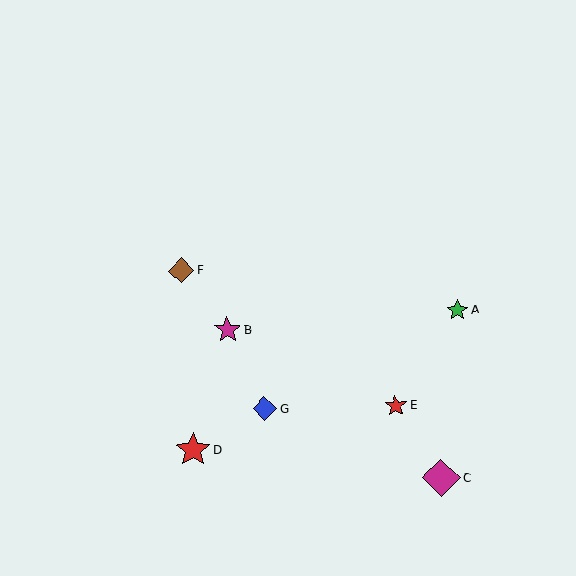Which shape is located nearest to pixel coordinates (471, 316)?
The green star (labeled A) at (458, 310) is nearest to that location.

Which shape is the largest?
The magenta diamond (labeled C) is the largest.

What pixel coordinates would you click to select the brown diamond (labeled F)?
Click at (181, 270) to select the brown diamond F.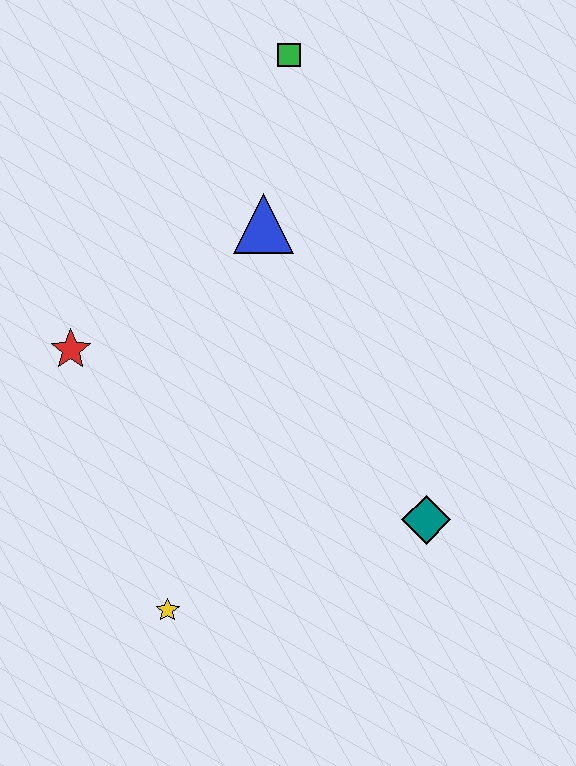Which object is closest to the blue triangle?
The green square is closest to the blue triangle.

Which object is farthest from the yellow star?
The green square is farthest from the yellow star.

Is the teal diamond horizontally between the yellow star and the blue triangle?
No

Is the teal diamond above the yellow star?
Yes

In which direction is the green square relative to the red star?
The green square is above the red star.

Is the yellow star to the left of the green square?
Yes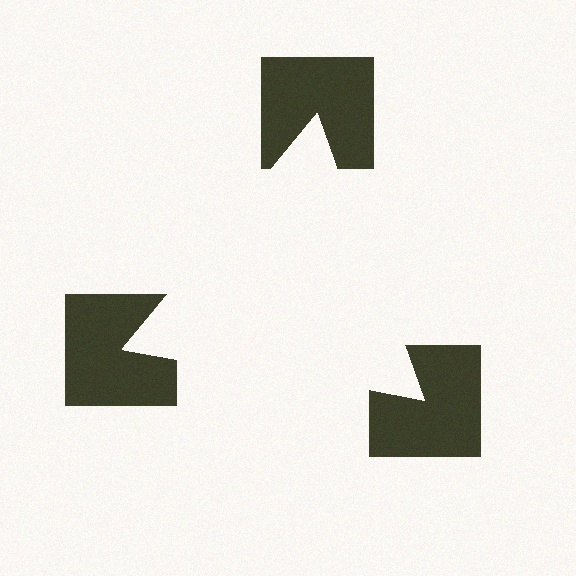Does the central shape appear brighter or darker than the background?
It typically appears slightly brighter than the background, even though no actual brightness change is drawn.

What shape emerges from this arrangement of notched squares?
An illusory triangle — its edges are inferred from the aligned wedge cuts in the notched squares, not physically drawn.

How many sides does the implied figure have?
3 sides.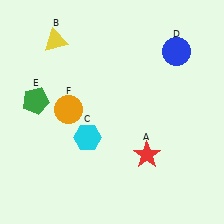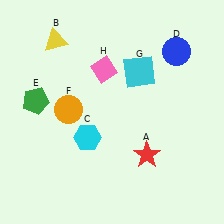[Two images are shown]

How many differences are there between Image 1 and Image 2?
There are 2 differences between the two images.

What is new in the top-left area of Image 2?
A pink diamond (H) was added in the top-left area of Image 2.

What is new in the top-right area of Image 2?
A cyan square (G) was added in the top-right area of Image 2.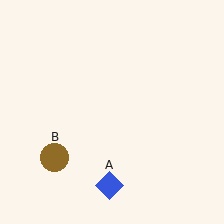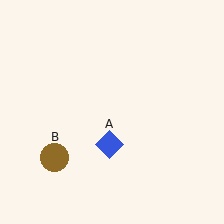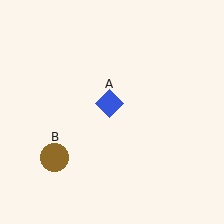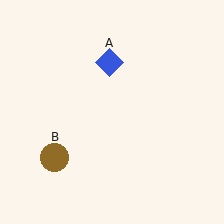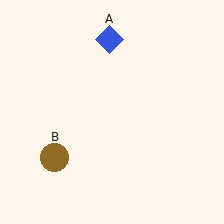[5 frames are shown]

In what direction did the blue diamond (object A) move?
The blue diamond (object A) moved up.